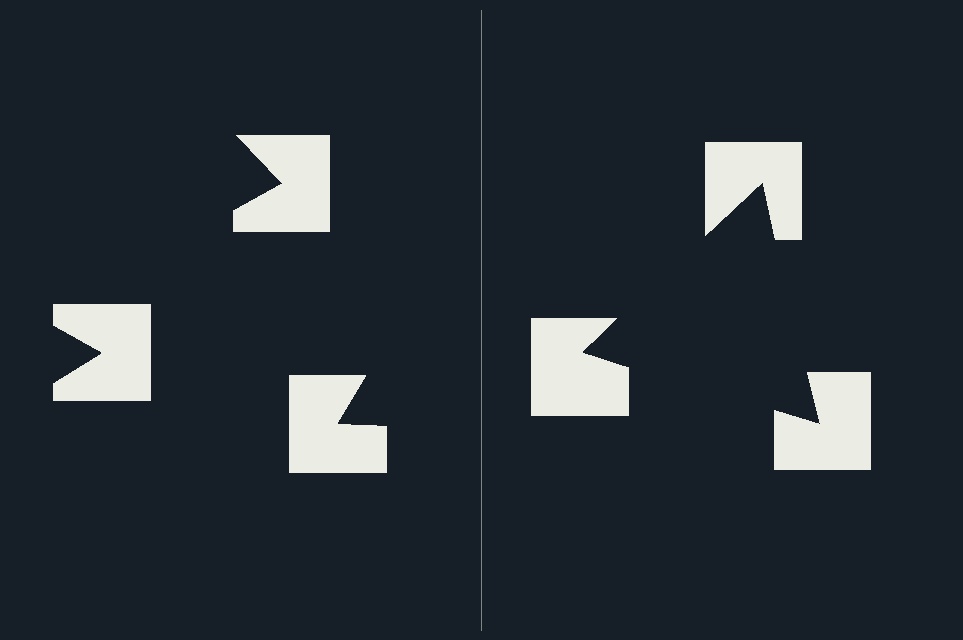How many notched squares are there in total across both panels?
6 — 3 on each side.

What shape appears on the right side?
An illusory triangle.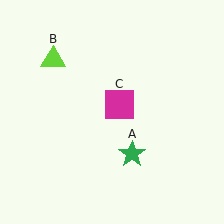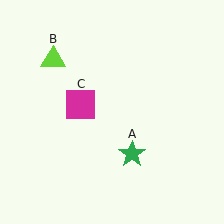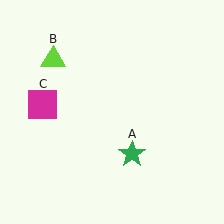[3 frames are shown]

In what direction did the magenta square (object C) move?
The magenta square (object C) moved left.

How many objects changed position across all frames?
1 object changed position: magenta square (object C).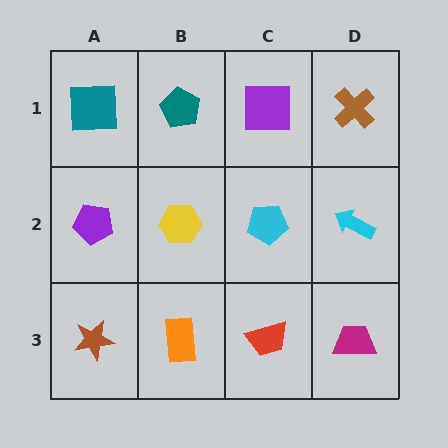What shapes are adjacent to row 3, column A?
A purple pentagon (row 2, column A), an orange rectangle (row 3, column B).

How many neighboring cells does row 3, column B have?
3.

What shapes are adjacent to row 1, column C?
A cyan pentagon (row 2, column C), a teal pentagon (row 1, column B), a brown cross (row 1, column D).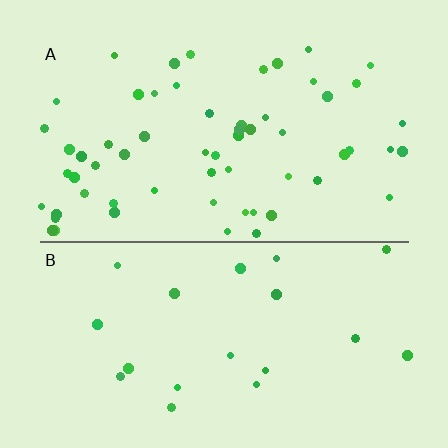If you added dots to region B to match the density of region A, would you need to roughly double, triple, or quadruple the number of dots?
Approximately triple.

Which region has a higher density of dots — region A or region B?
A (the top).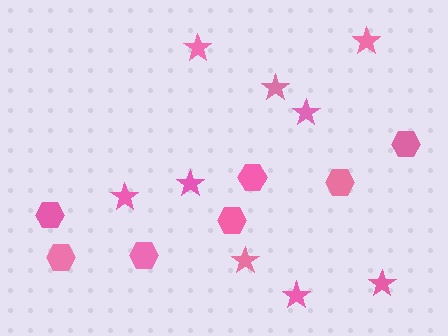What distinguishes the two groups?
There are 2 groups: one group of hexagons (7) and one group of stars (9).